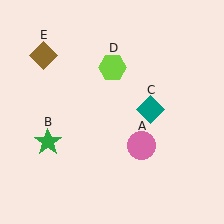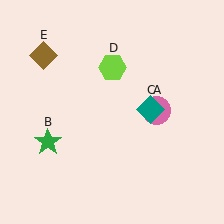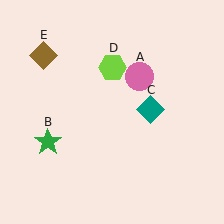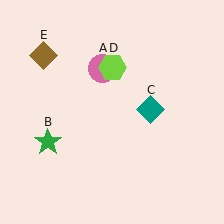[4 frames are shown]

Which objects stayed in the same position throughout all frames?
Green star (object B) and teal diamond (object C) and lime hexagon (object D) and brown diamond (object E) remained stationary.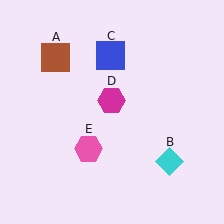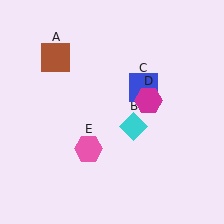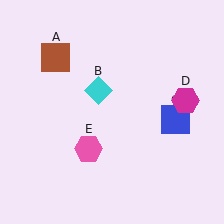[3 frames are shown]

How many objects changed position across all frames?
3 objects changed position: cyan diamond (object B), blue square (object C), magenta hexagon (object D).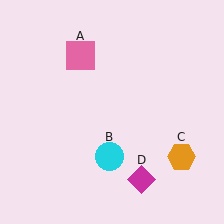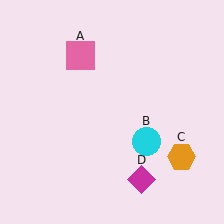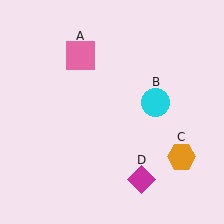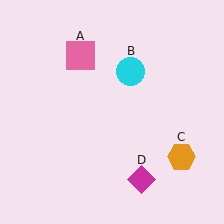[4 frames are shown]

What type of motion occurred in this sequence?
The cyan circle (object B) rotated counterclockwise around the center of the scene.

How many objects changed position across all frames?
1 object changed position: cyan circle (object B).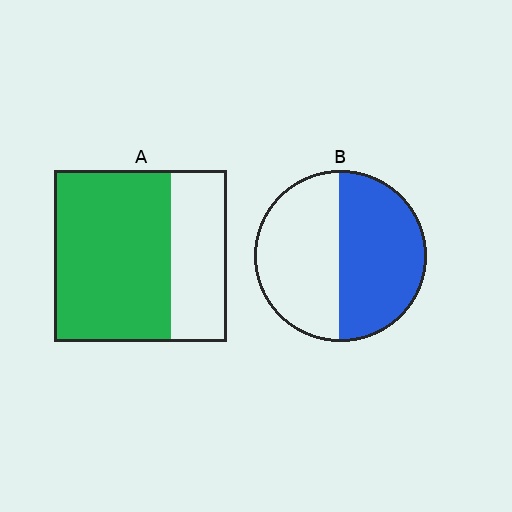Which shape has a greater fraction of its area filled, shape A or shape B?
Shape A.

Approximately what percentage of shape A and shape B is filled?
A is approximately 70% and B is approximately 50%.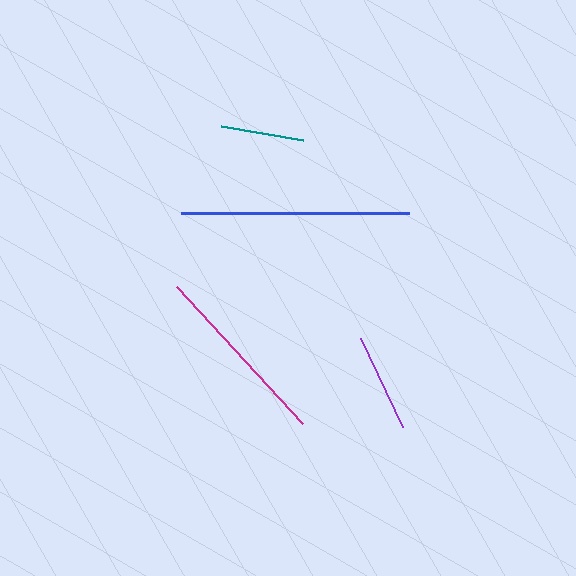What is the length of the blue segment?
The blue segment is approximately 228 pixels long.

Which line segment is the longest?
The blue line is the longest at approximately 228 pixels.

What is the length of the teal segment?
The teal segment is approximately 84 pixels long.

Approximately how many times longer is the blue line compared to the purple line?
The blue line is approximately 2.3 times the length of the purple line.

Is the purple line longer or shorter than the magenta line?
The magenta line is longer than the purple line.